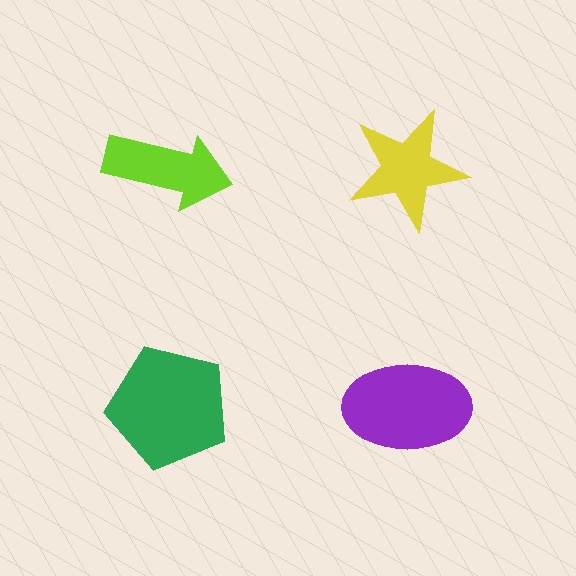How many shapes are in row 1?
2 shapes.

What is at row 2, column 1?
A green pentagon.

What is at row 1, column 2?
A yellow star.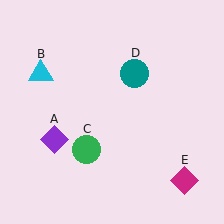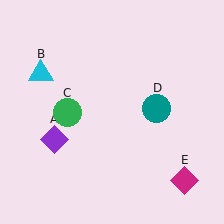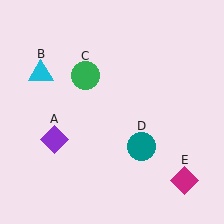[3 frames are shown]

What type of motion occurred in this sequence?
The green circle (object C), teal circle (object D) rotated clockwise around the center of the scene.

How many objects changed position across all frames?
2 objects changed position: green circle (object C), teal circle (object D).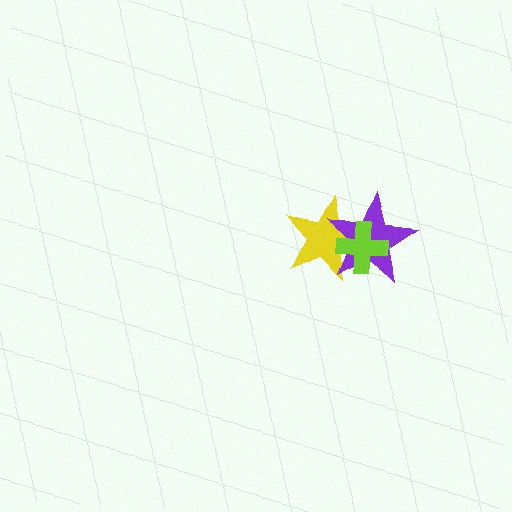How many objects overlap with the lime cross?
2 objects overlap with the lime cross.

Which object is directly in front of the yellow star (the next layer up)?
The purple star is directly in front of the yellow star.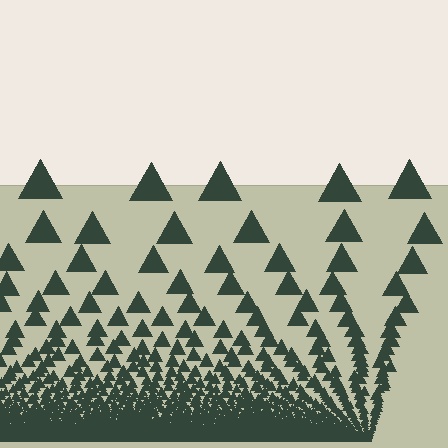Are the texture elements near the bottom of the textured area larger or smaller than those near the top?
Smaller. The gradient is inverted — elements near the bottom are smaller and denser.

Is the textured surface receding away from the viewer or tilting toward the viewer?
The surface appears to tilt toward the viewer. Texture elements get larger and sparser toward the top.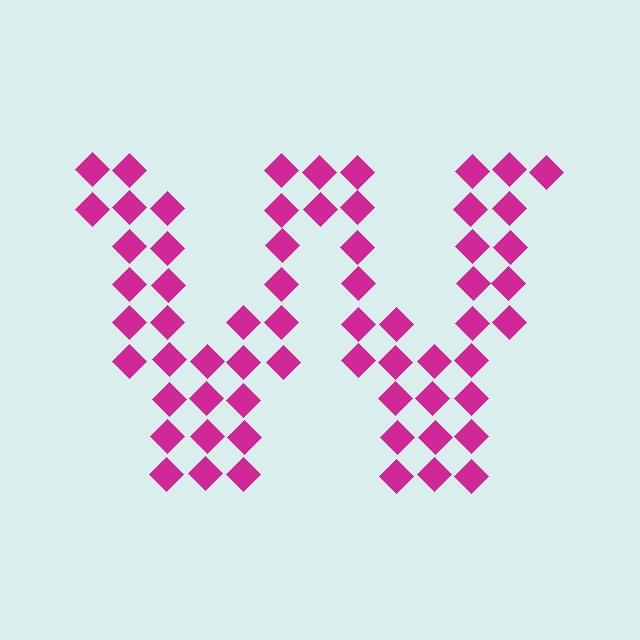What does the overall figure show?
The overall figure shows the letter W.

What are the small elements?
The small elements are diamonds.